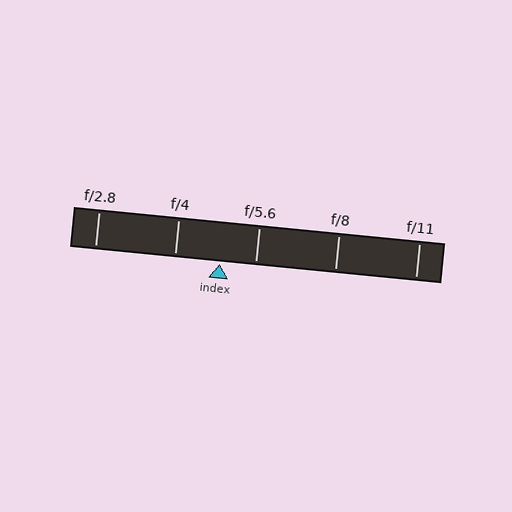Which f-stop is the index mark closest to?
The index mark is closest to f/5.6.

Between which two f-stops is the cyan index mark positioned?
The index mark is between f/4 and f/5.6.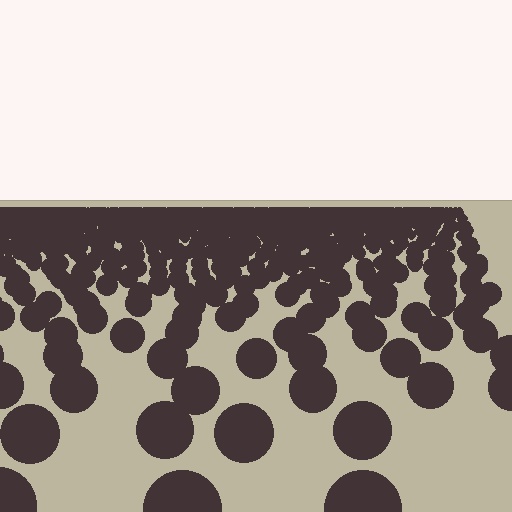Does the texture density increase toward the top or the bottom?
Density increases toward the top.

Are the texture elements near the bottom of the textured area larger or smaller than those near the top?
Larger. Near the bottom, elements are closer to the viewer and appear at a bigger on-screen size.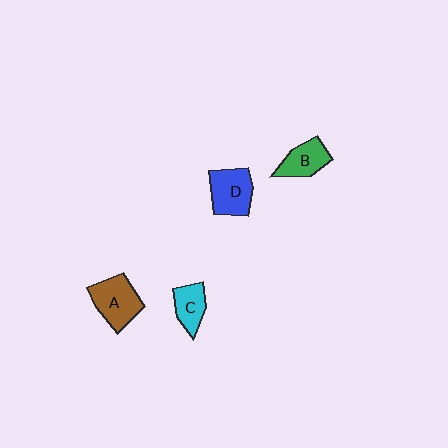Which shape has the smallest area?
Shape C (cyan).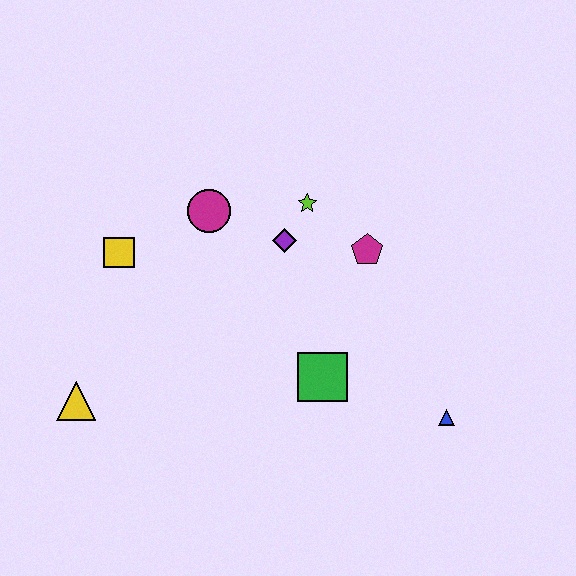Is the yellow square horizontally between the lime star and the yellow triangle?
Yes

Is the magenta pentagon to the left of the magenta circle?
No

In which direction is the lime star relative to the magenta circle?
The lime star is to the right of the magenta circle.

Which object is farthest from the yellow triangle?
The blue triangle is farthest from the yellow triangle.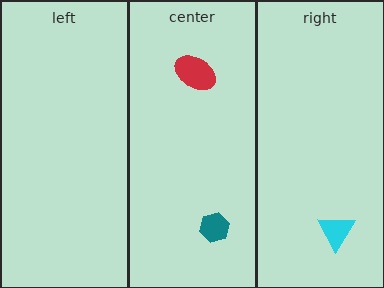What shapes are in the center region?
The teal hexagon, the red ellipse.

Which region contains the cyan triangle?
The right region.